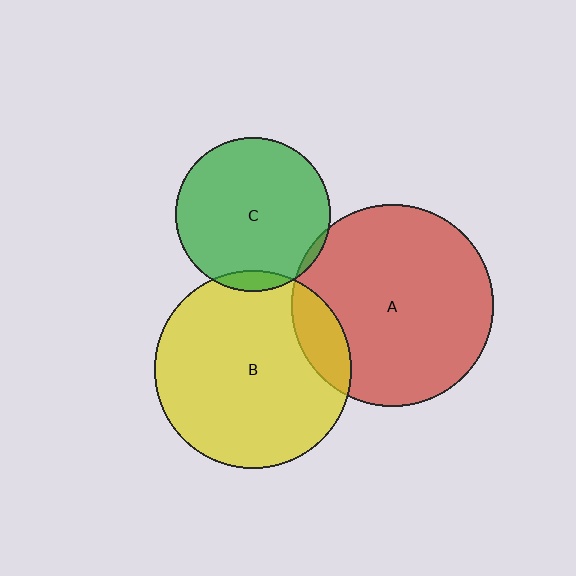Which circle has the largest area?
Circle A (red).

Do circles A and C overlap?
Yes.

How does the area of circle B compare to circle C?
Approximately 1.6 times.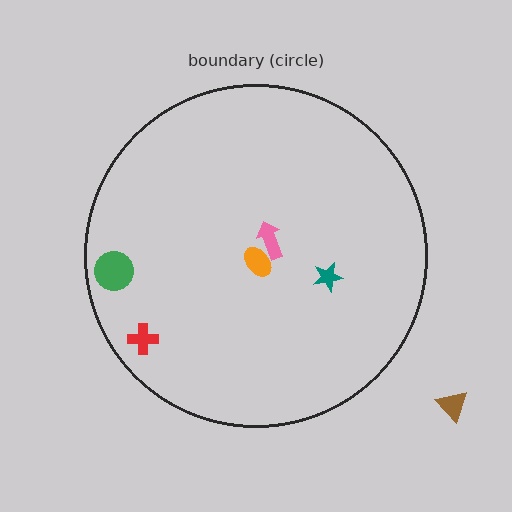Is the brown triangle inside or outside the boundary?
Outside.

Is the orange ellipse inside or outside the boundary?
Inside.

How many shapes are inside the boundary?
5 inside, 1 outside.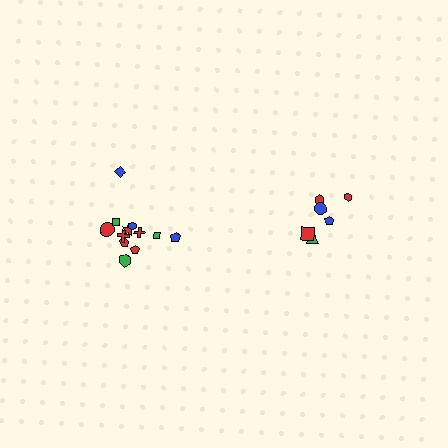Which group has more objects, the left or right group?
The left group.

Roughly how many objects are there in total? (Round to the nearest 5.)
Roughly 20 objects in total.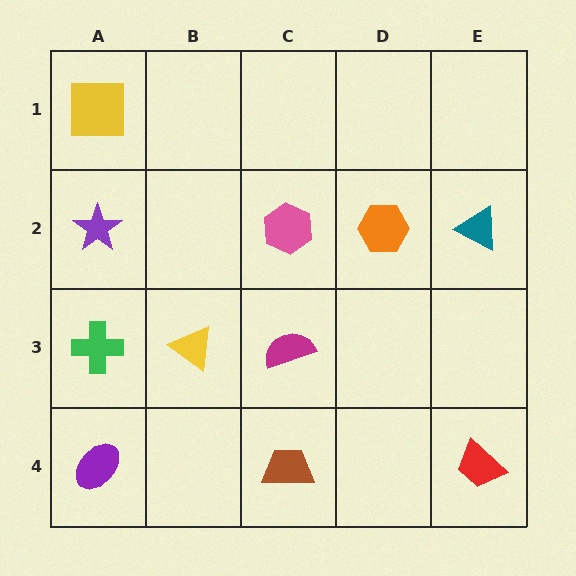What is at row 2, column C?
A pink hexagon.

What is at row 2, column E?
A teal triangle.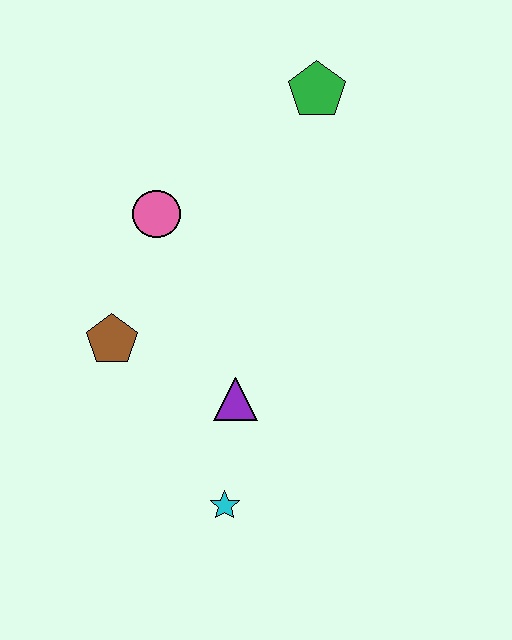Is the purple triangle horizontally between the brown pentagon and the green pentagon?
Yes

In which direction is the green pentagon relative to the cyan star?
The green pentagon is above the cyan star.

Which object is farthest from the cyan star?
The green pentagon is farthest from the cyan star.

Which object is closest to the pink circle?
The brown pentagon is closest to the pink circle.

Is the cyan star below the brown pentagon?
Yes